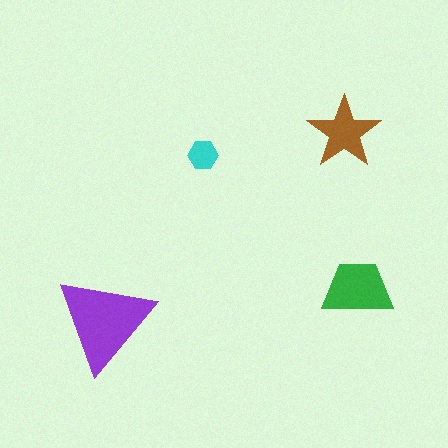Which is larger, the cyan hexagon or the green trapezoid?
The green trapezoid.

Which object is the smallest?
The cyan hexagon.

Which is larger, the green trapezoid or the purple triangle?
The purple triangle.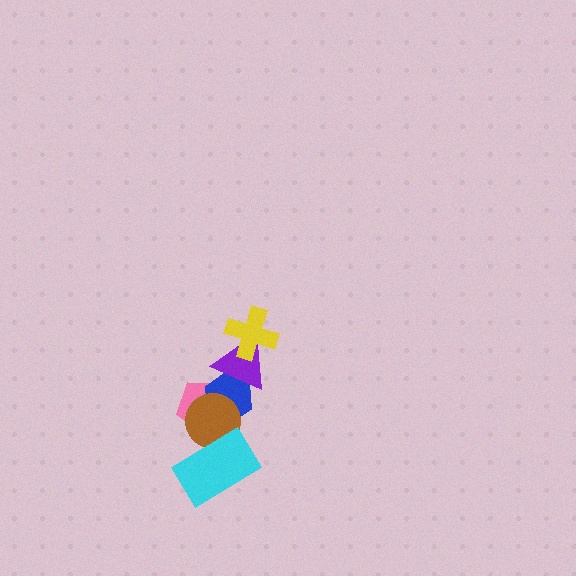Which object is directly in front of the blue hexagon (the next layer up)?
The purple triangle is directly in front of the blue hexagon.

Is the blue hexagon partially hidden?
Yes, it is partially covered by another shape.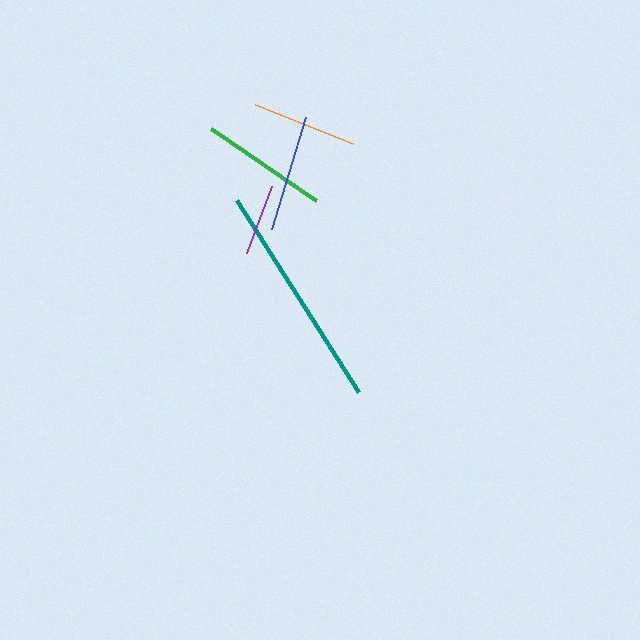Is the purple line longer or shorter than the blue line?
The blue line is longer than the purple line.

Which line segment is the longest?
The teal line is the longest at approximately 228 pixels.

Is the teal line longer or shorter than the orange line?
The teal line is longer than the orange line.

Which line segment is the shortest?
The purple line is the shortest at approximately 71 pixels.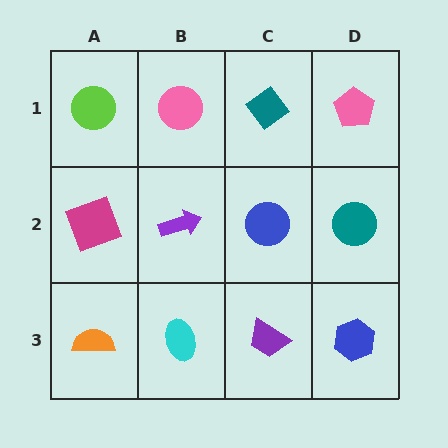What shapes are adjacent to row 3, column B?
A purple arrow (row 2, column B), an orange semicircle (row 3, column A), a purple trapezoid (row 3, column C).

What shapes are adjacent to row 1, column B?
A purple arrow (row 2, column B), a lime circle (row 1, column A), a teal diamond (row 1, column C).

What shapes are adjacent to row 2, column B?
A pink circle (row 1, column B), a cyan ellipse (row 3, column B), a magenta square (row 2, column A), a blue circle (row 2, column C).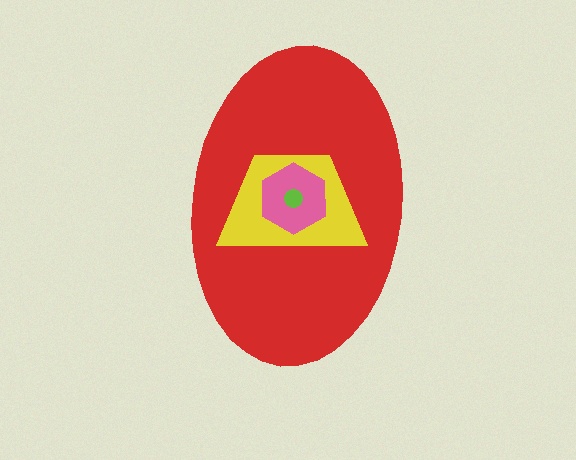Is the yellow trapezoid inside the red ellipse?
Yes.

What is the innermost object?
The lime circle.